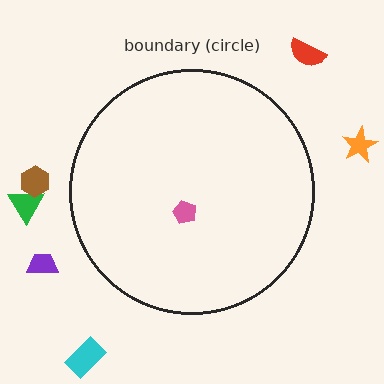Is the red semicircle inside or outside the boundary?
Outside.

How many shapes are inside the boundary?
1 inside, 6 outside.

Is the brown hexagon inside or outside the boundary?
Outside.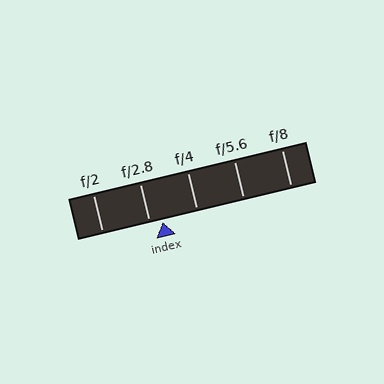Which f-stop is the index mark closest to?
The index mark is closest to f/2.8.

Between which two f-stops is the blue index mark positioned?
The index mark is between f/2.8 and f/4.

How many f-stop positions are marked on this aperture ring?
There are 5 f-stop positions marked.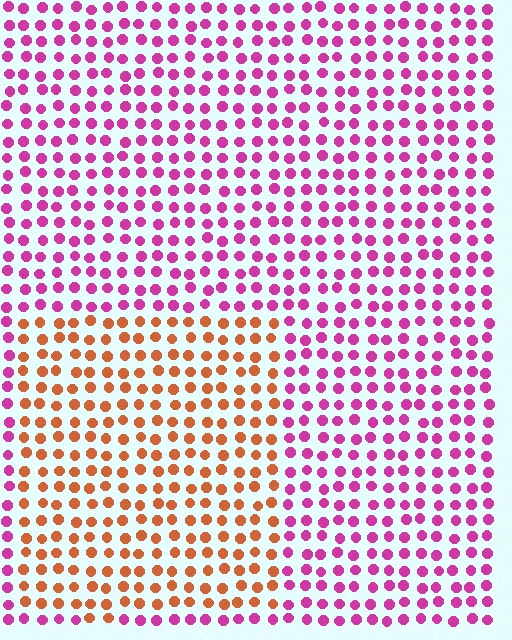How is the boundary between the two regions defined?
The boundary is defined purely by a slight shift in hue (about 61 degrees). Spacing, size, and orientation are identical on both sides.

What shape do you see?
I see a rectangle.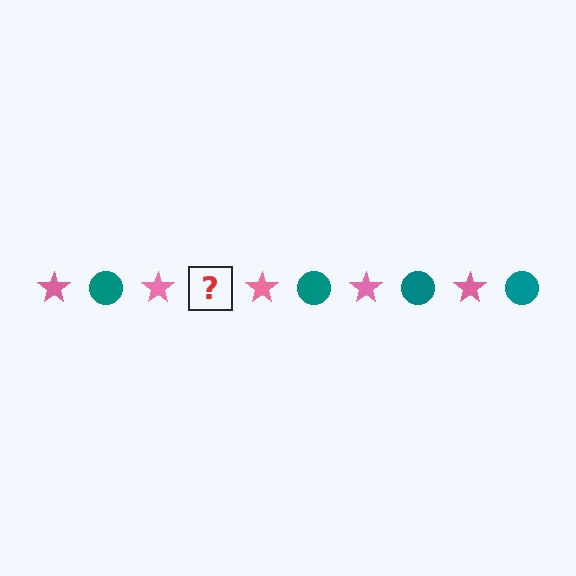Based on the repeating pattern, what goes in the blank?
The blank should be a teal circle.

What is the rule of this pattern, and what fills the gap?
The rule is that the pattern alternates between pink star and teal circle. The gap should be filled with a teal circle.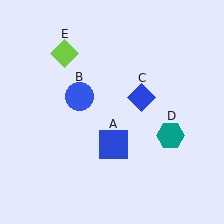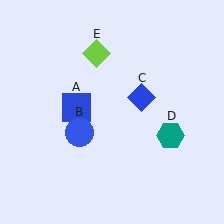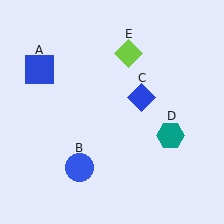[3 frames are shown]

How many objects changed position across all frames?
3 objects changed position: blue square (object A), blue circle (object B), lime diamond (object E).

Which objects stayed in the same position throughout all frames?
Blue diamond (object C) and teal hexagon (object D) remained stationary.